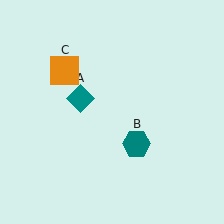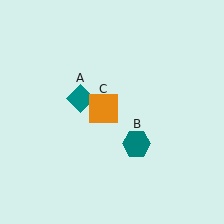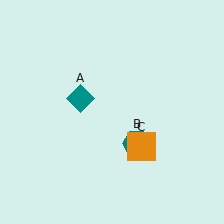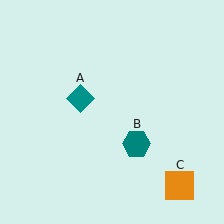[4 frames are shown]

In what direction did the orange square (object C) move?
The orange square (object C) moved down and to the right.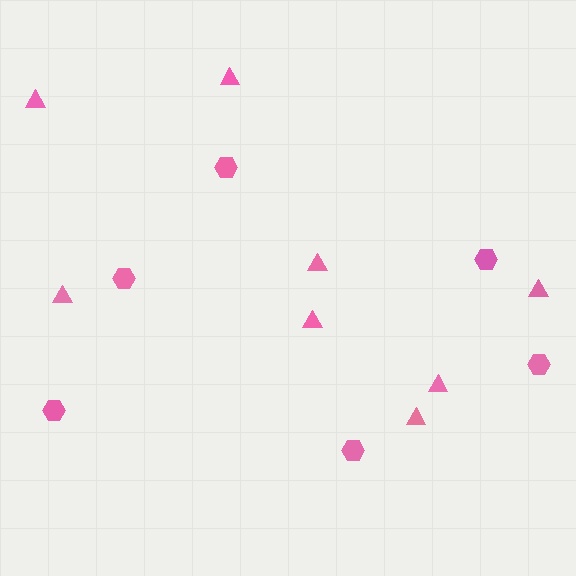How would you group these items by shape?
There are 2 groups: one group of hexagons (6) and one group of triangles (8).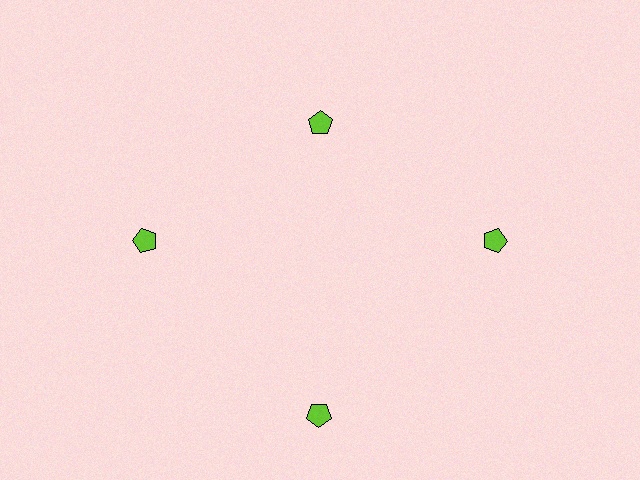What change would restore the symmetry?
The symmetry would be restored by moving it outward, back onto the ring so that all 4 pentagons sit at equal angles and equal distance from the center.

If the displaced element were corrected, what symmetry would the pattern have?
It would have 4-fold rotational symmetry — the pattern would map onto itself every 90 degrees.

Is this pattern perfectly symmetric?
No. The 4 lime pentagons are arranged in a ring, but one element near the 12 o'clock position is pulled inward toward the center, breaking the 4-fold rotational symmetry.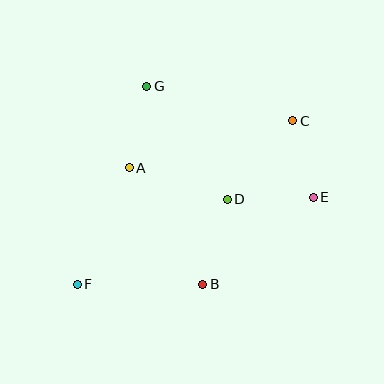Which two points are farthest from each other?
Points C and F are farthest from each other.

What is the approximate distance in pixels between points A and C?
The distance between A and C is approximately 170 pixels.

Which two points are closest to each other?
Points C and E are closest to each other.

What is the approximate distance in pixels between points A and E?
The distance between A and E is approximately 187 pixels.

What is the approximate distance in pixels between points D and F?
The distance between D and F is approximately 172 pixels.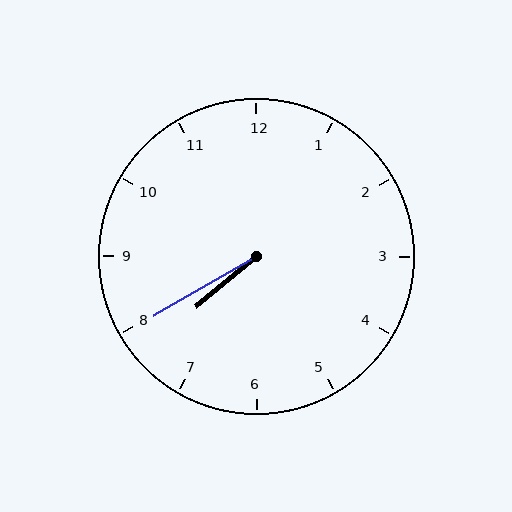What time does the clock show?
7:40.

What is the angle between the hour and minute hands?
Approximately 10 degrees.